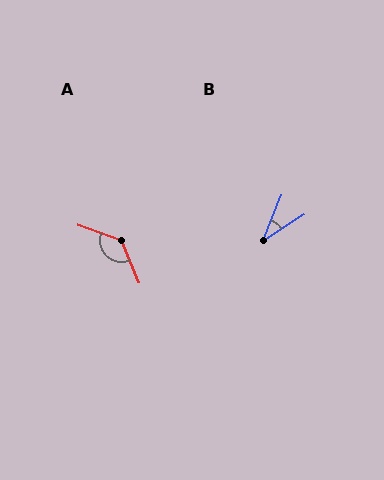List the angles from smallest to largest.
B (35°), A (133°).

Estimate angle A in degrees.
Approximately 133 degrees.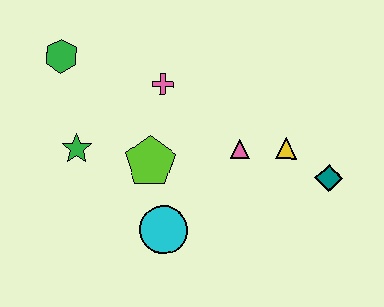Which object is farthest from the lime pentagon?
The teal diamond is farthest from the lime pentagon.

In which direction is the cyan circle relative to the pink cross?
The cyan circle is below the pink cross.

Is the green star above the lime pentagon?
Yes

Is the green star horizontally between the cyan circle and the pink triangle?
No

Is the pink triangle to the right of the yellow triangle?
No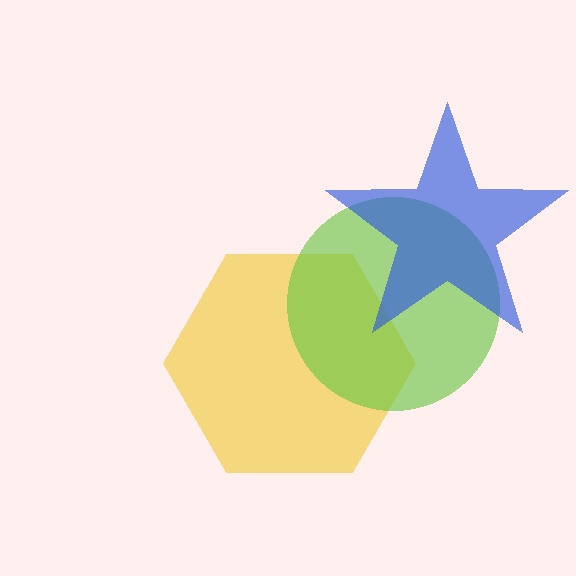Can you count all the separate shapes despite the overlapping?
Yes, there are 3 separate shapes.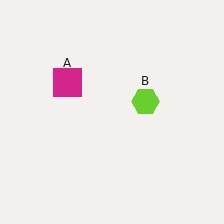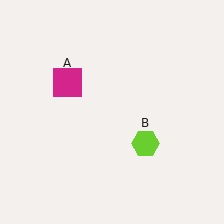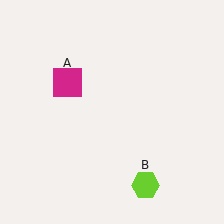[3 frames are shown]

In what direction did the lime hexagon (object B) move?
The lime hexagon (object B) moved down.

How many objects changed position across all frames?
1 object changed position: lime hexagon (object B).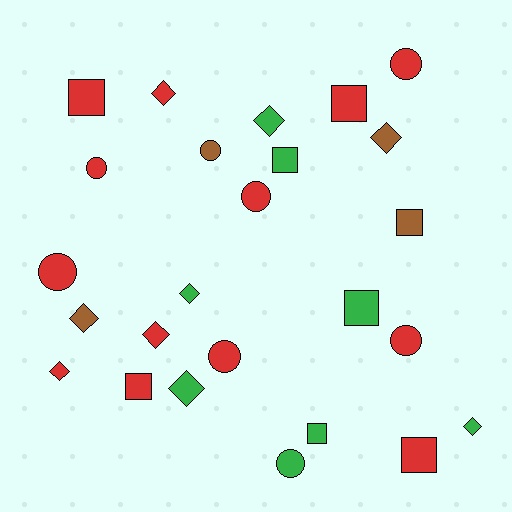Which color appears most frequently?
Red, with 13 objects.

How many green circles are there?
There is 1 green circle.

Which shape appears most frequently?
Diamond, with 9 objects.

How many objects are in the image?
There are 25 objects.